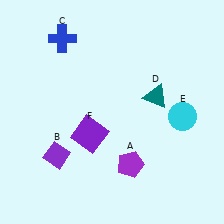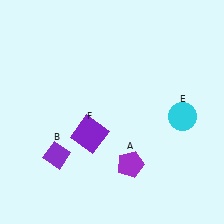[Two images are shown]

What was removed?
The teal triangle (D), the blue cross (C) were removed in Image 2.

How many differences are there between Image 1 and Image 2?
There are 2 differences between the two images.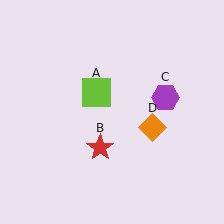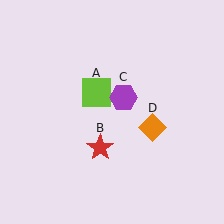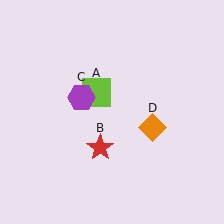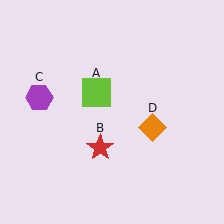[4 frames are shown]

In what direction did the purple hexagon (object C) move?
The purple hexagon (object C) moved left.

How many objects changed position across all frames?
1 object changed position: purple hexagon (object C).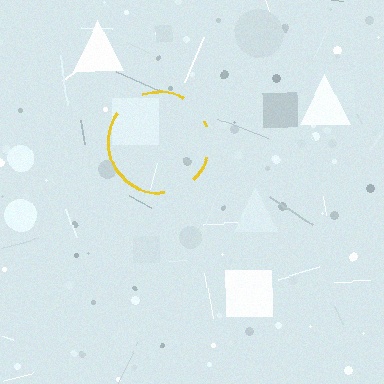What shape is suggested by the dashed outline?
The dashed outline suggests a circle.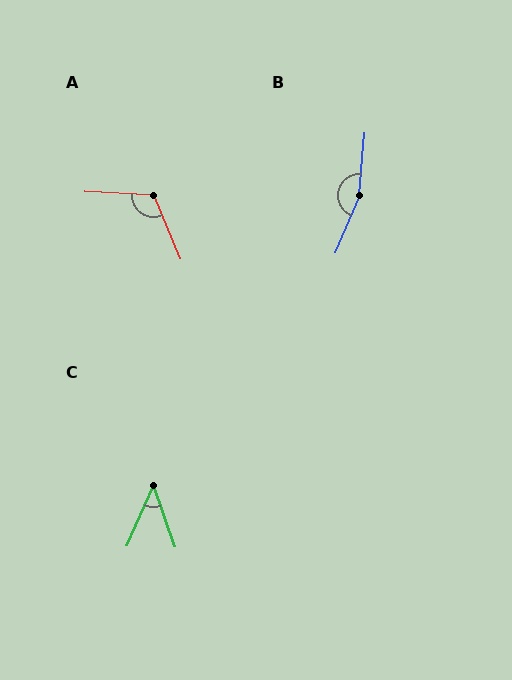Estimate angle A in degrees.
Approximately 116 degrees.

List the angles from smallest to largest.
C (43°), A (116°), B (162°).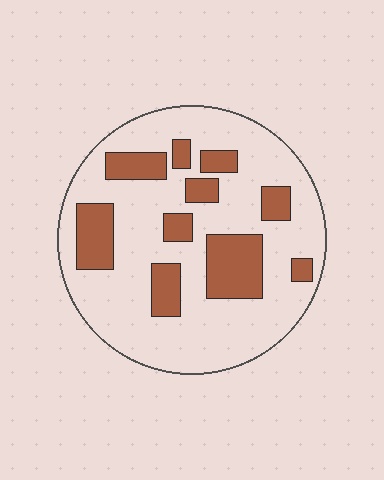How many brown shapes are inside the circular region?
10.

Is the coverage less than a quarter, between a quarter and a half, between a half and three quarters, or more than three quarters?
Between a quarter and a half.